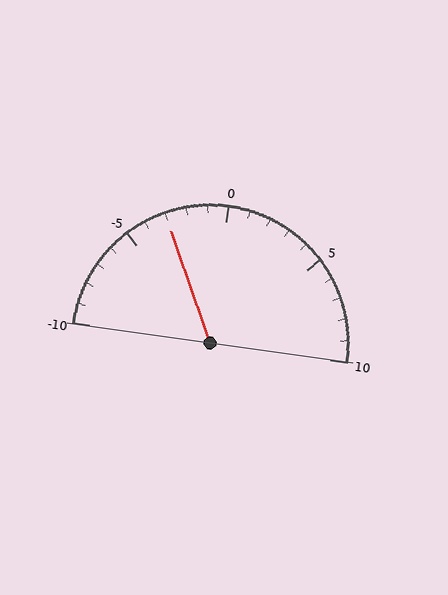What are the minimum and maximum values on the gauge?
The gauge ranges from -10 to 10.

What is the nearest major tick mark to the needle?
The nearest major tick mark is -5.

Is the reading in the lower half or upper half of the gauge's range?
The reading is in the lower half of the range (-10 to 10).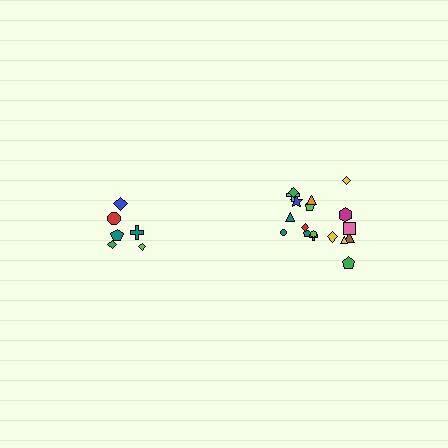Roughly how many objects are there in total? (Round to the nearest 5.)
Roughly 25 objects in total.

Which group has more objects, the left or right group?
The right group.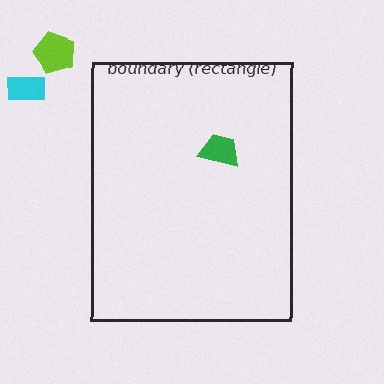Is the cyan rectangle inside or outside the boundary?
Outside.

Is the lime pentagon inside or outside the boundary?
Outside.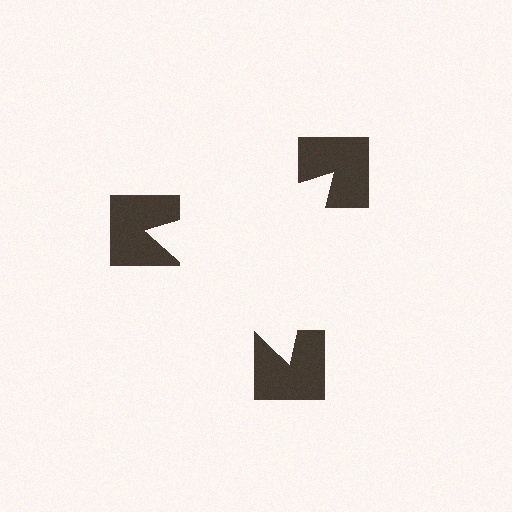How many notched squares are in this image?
There are 3 — one at each vertex of the illusory triangle.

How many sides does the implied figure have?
3 sides.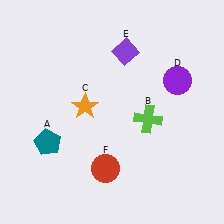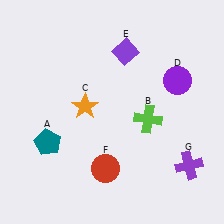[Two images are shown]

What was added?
A purple cross (G) was added in Image 2.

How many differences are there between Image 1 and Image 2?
There is 1 difference between the two images.